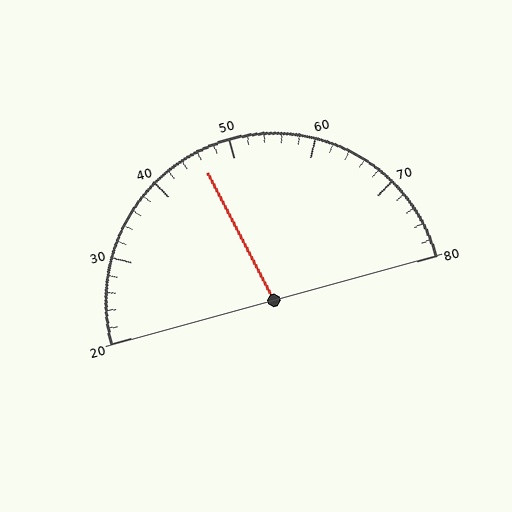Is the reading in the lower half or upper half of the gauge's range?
The reading is in the lower half of the range (20 to 80).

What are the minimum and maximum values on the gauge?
The gauge ranges from 20 to 80.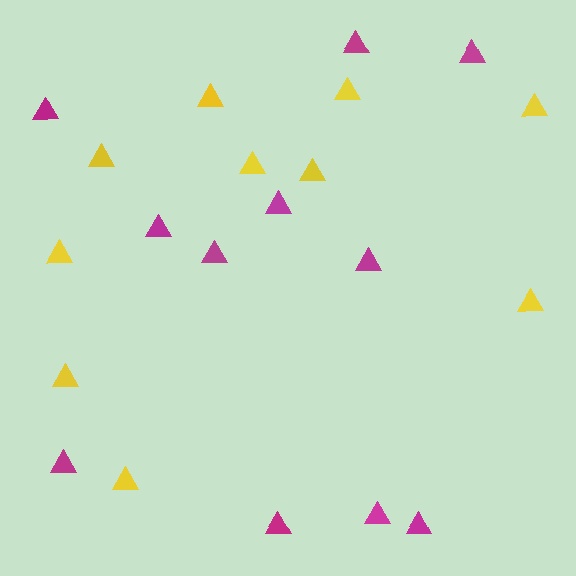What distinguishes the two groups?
There are 2 groups: one group of yellow triangles (10) and one group of magenta triangles (11).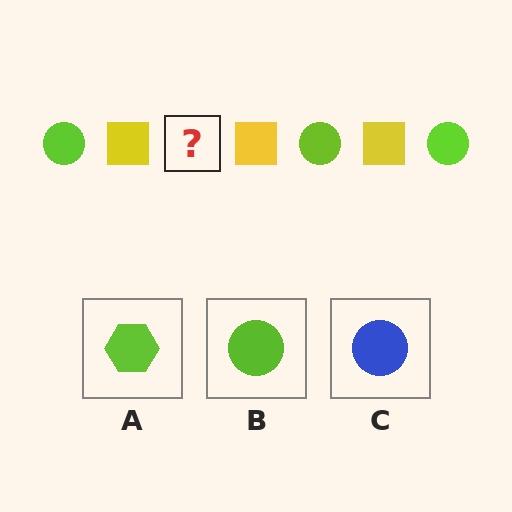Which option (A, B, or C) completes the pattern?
B.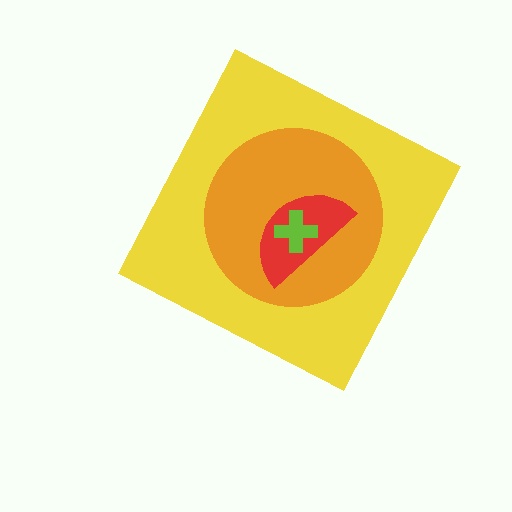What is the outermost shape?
The yellow diamond.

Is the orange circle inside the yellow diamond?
Yes.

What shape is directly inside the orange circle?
The red semicircle.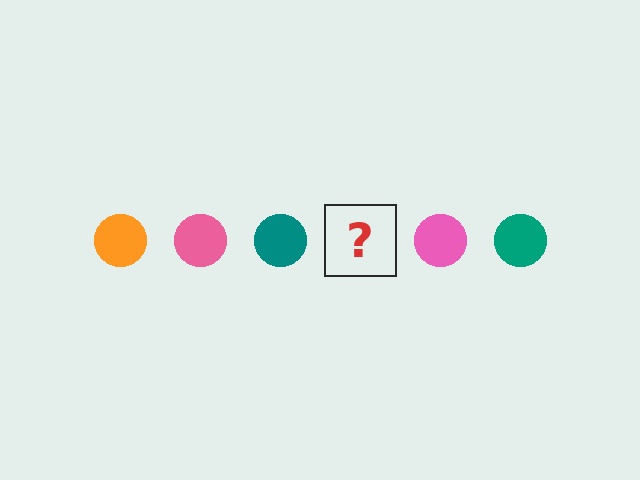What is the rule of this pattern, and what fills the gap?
The rule is that the pattern cycles through orange, pink, teal circles. The gap should be filled with an orange circle.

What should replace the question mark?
The question mark should be replaced with an orange circle.